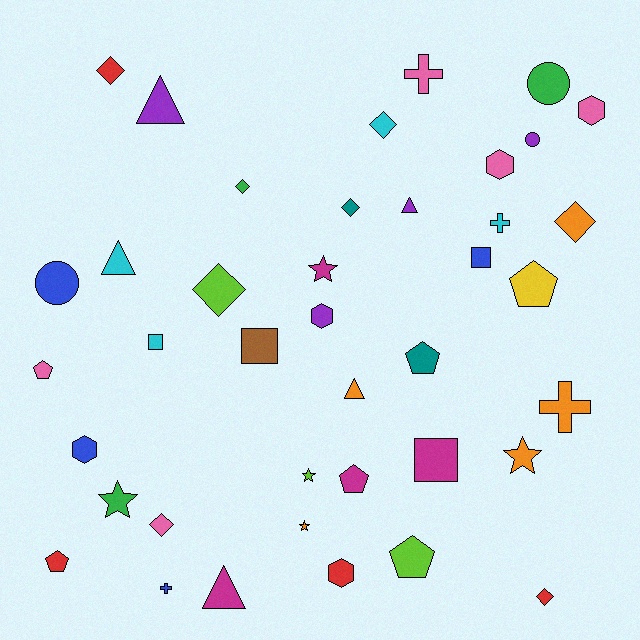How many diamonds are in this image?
There are 8 diamonds.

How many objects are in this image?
There are 40 objects.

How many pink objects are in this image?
There are 5 pink objects.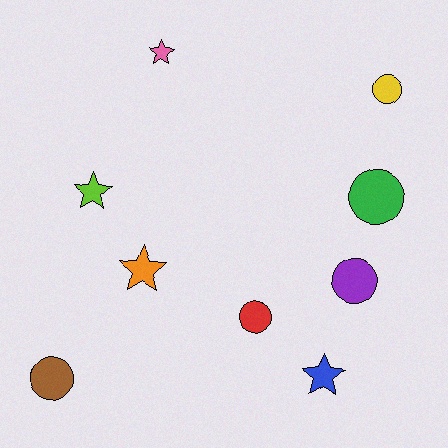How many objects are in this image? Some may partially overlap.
There are 9 objects.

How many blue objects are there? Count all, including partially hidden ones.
There is 1 blue object.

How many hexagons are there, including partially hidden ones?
There are no hexagons.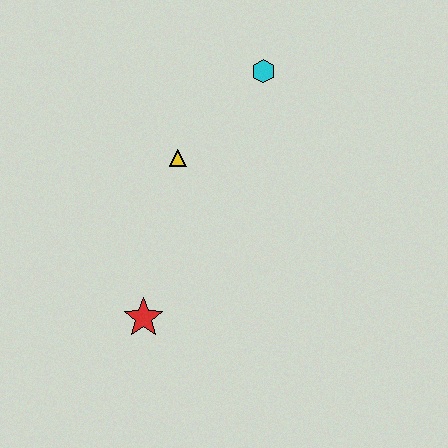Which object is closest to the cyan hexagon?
The yellow triangle is closest to the cyan hexagon.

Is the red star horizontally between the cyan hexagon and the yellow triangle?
No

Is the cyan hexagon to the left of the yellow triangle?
No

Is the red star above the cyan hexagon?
No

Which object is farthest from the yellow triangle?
The red star is farthest from the yellow triangle.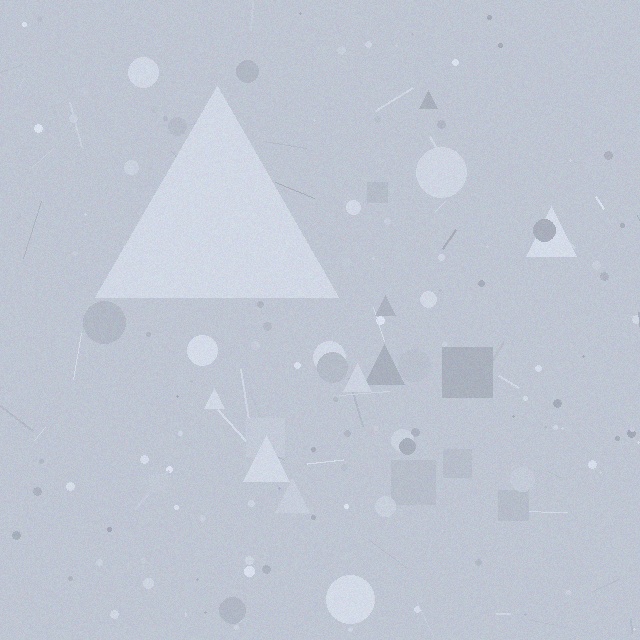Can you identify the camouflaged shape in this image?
The camouflaged shape is a triangle.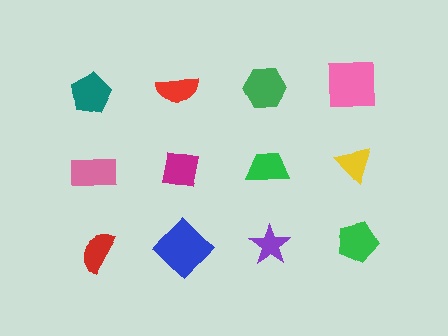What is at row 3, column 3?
A purple star.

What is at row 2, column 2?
A magenta square.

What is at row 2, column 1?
A pink rectangle.